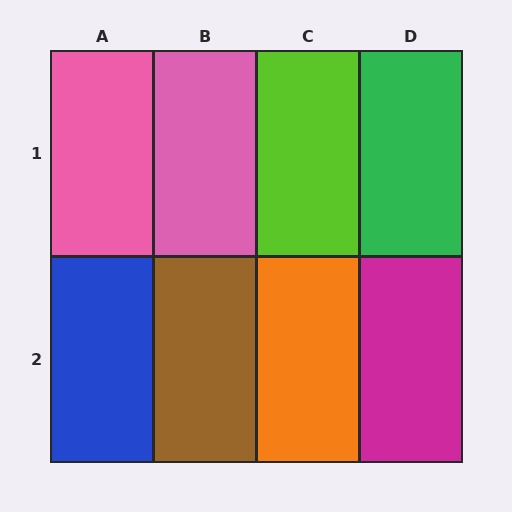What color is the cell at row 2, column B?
Brown.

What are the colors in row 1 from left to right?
Pink, pink, lime, green.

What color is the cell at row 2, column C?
Orange.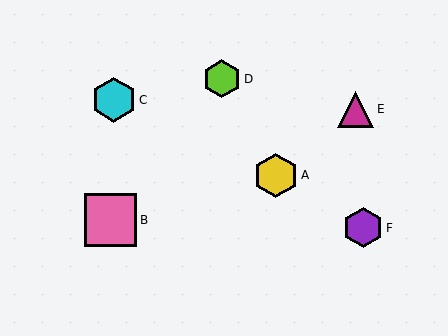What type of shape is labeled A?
Shape A is a yellow hexagon.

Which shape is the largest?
The pink square (labeled B) is the largest.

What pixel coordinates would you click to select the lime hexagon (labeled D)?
Click at (222, 79) to select the lime hexagon D.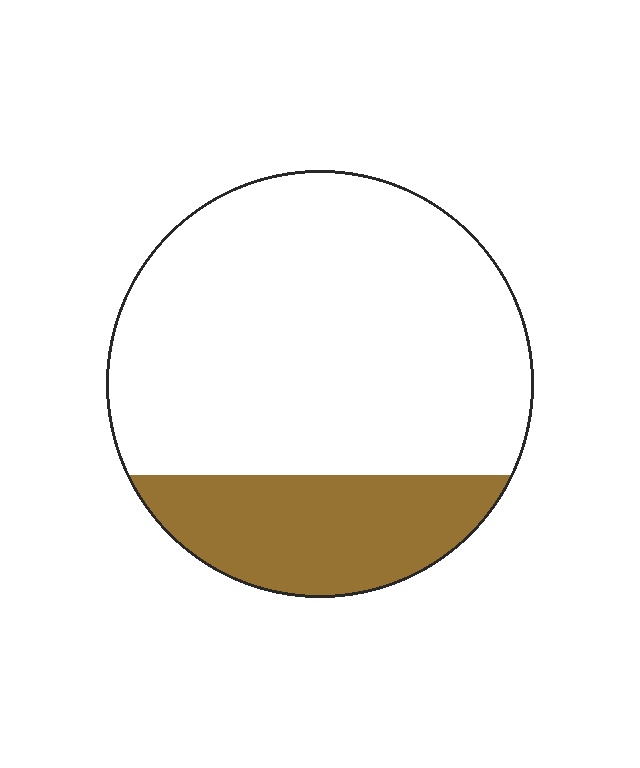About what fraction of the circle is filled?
About one quarter (1/4).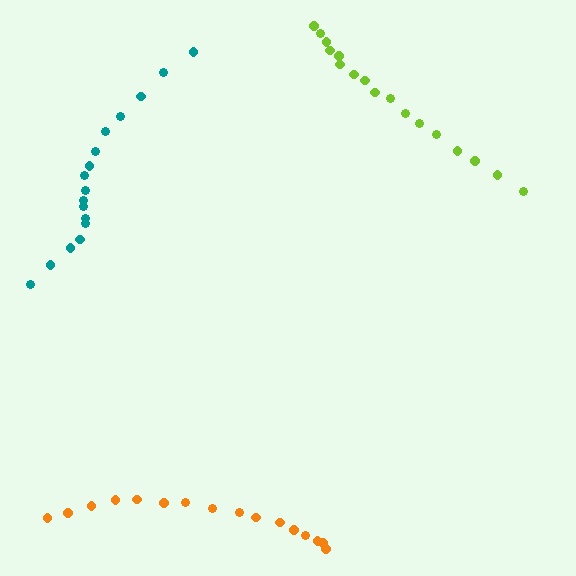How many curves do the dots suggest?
There are 3 distinct paths.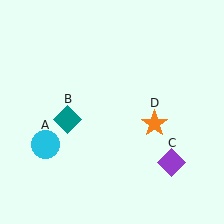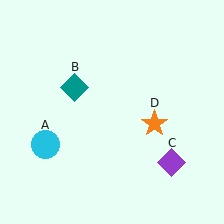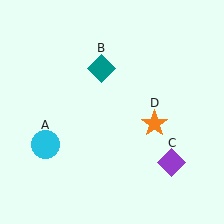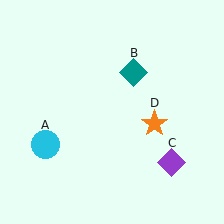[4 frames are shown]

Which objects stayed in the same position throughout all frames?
Cyan circle (object A) and purple diamond (object C) and orange star (object D) remained stationary.